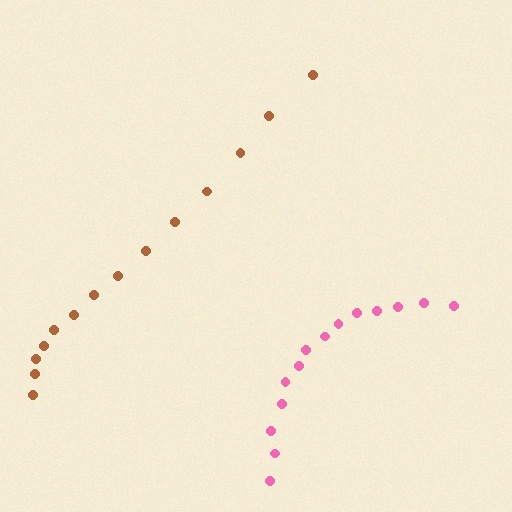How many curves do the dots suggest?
There are 2 distinct paths.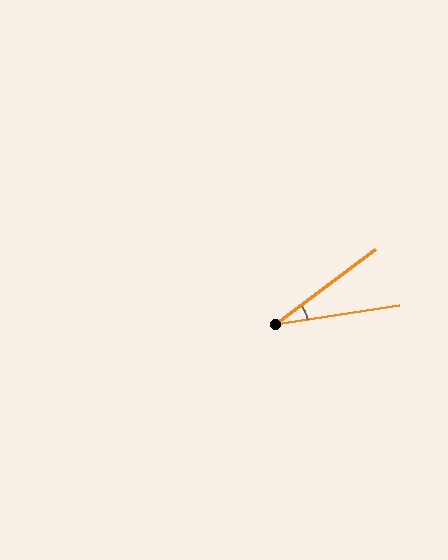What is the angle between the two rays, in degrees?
Approximately 28 degrees.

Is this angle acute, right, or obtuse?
It is acute.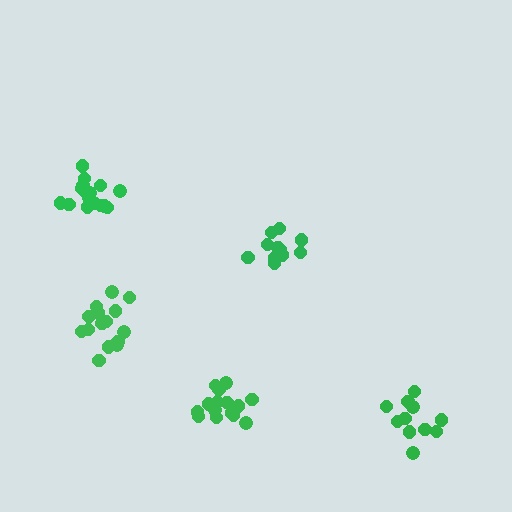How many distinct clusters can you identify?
There are 5 distinct clusters.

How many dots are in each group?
Group 1: 15 dots, Group 2: 11 dots, Group 3: 16 dots, Group 4: 15 dots, Group 5: 11 dots (68 total).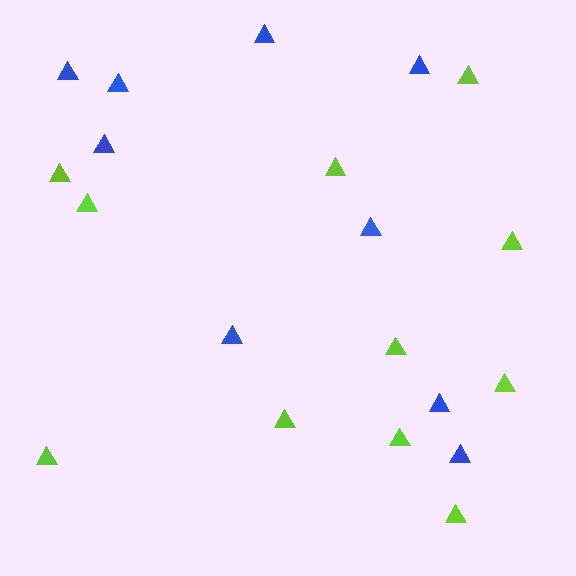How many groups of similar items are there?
There are 2 groups: one group of blue triangles (9) and one group of lime triangles (11).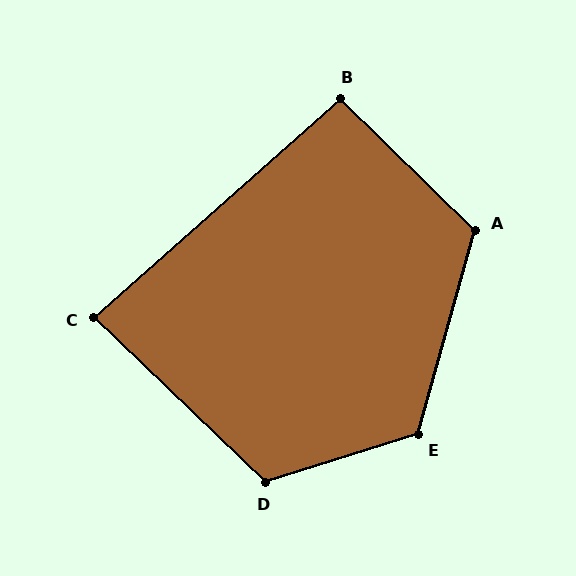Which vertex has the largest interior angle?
E, at approximately 123 degrees.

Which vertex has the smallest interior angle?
C, at approximately 86 degrees.